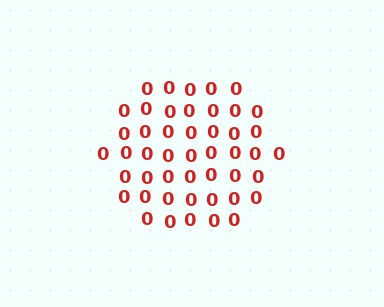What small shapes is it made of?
It is made of small digit 0's.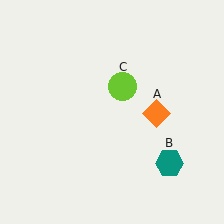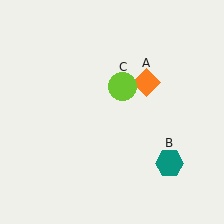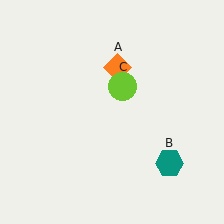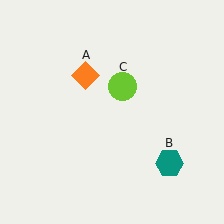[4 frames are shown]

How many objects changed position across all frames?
1 object changed position: orange diamond (object A).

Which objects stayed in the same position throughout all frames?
Teal hexagon (object B) and lime circle (object C) remained stationary.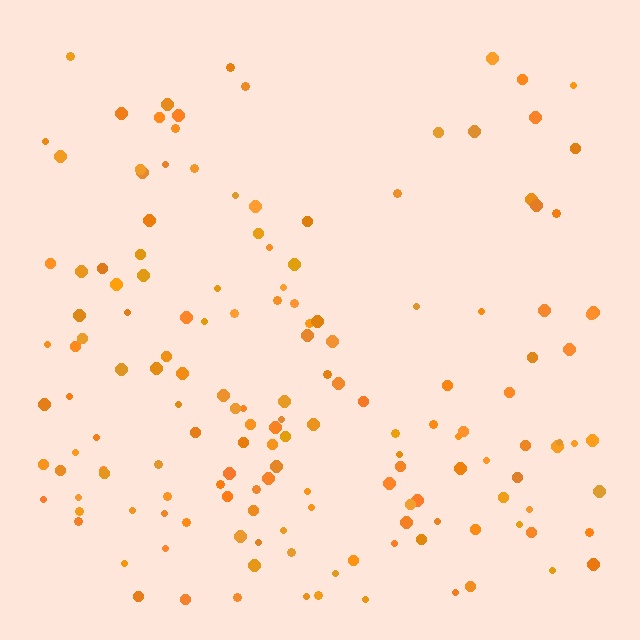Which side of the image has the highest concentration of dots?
The bottom.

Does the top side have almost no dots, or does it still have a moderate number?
Still a moderate number, just noticeably fewer than the bottom.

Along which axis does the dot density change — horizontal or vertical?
Vertical.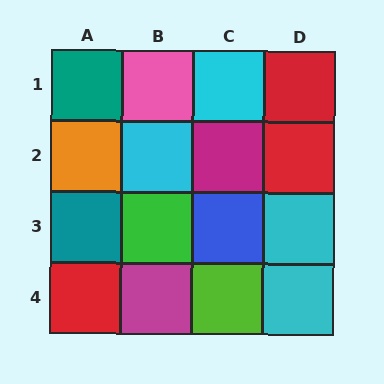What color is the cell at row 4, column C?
Lime.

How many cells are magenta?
2 cells are magenta.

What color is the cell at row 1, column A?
Teal.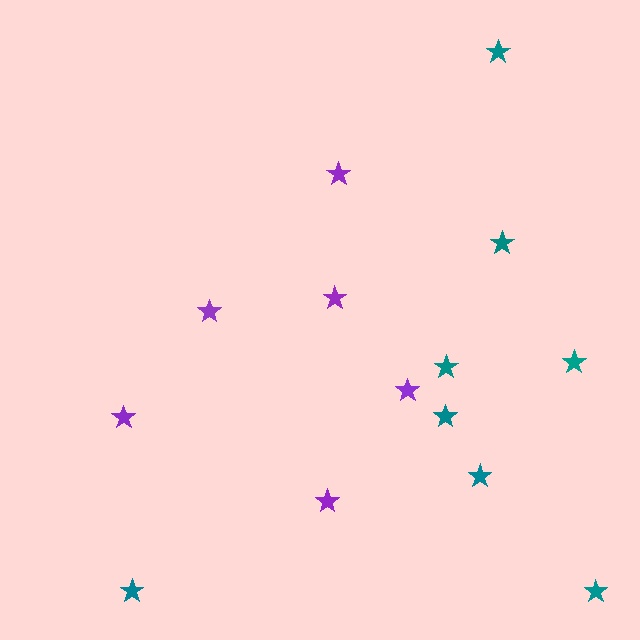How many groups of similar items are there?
There are 2 groups: one group of purple stars (6) and one group of teal stars (8).